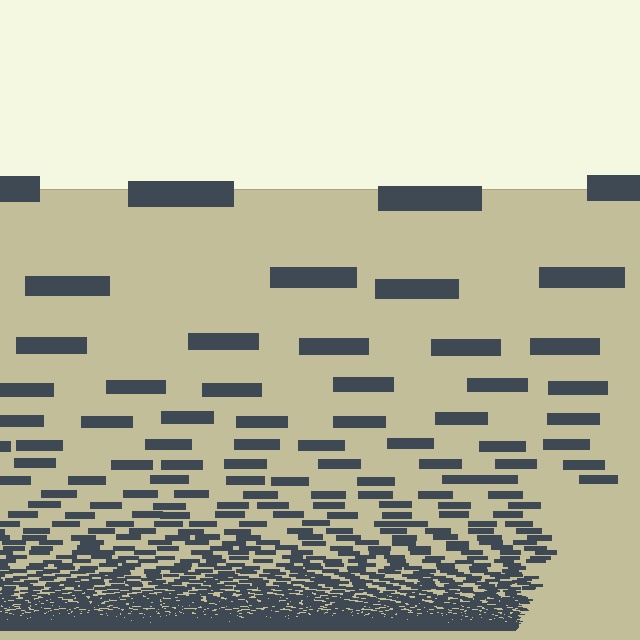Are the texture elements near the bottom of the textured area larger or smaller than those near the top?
Smaller. The gradient is inverted — elements near the bottom are smaller and denser.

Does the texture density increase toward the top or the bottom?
Density increases toward the bottom.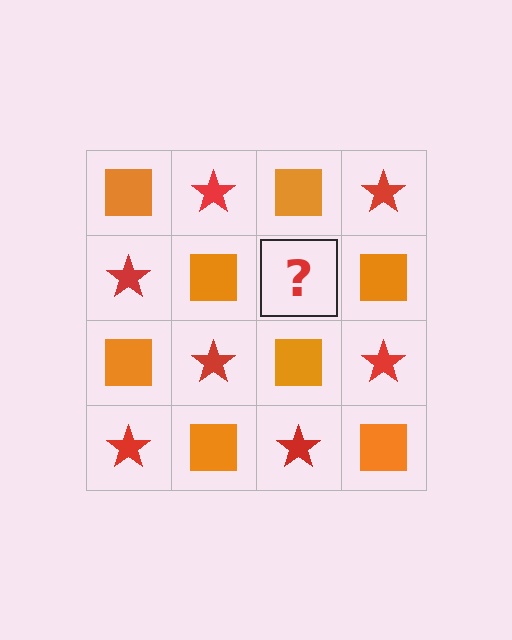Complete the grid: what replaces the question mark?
The question mark should be replaced with a red star.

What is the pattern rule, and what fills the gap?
The rule is that it alternates orange square and red star in a checkerboard pattern. The gap should be filled with a red star.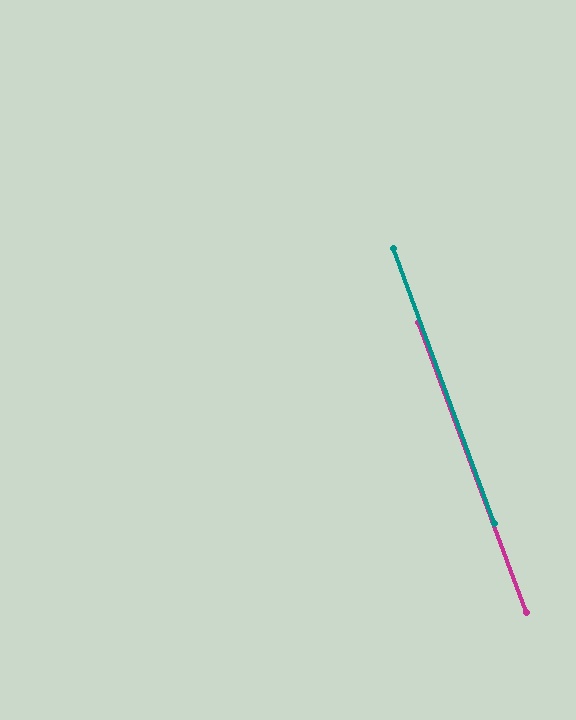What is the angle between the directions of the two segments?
Approximately 0 degrees.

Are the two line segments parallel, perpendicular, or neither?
Parallel — their directions differ by only 0.3°.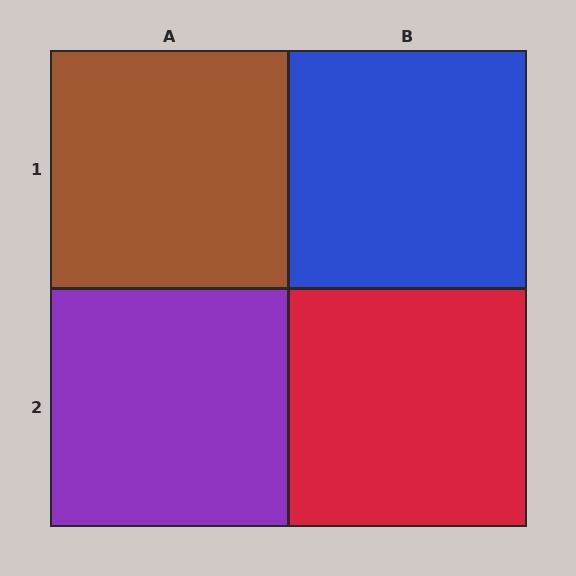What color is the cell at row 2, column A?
Purple.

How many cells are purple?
1 cell is purple.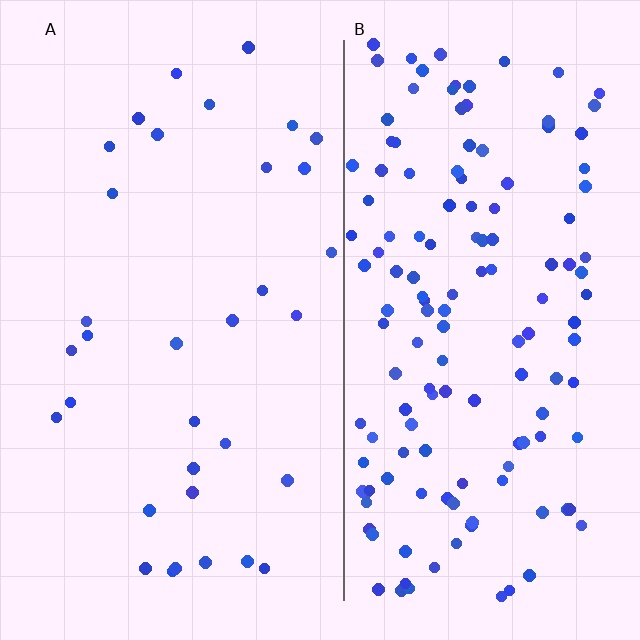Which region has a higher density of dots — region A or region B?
B (the right).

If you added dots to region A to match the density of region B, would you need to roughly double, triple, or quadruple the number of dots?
Approximately quadruple.